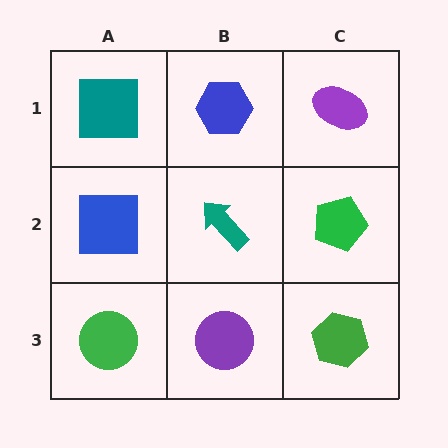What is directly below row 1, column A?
A blue square.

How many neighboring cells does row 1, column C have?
2.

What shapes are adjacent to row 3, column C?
A green pentagon (row 2, column C), a purple circle (row 3, column B).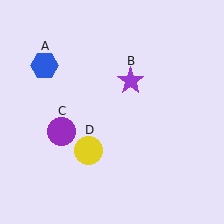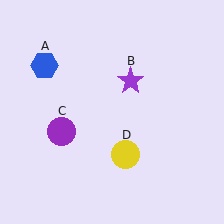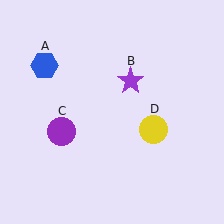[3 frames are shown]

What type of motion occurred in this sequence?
The yellow circle (object D) rotated counterclockwise around the center of the scene.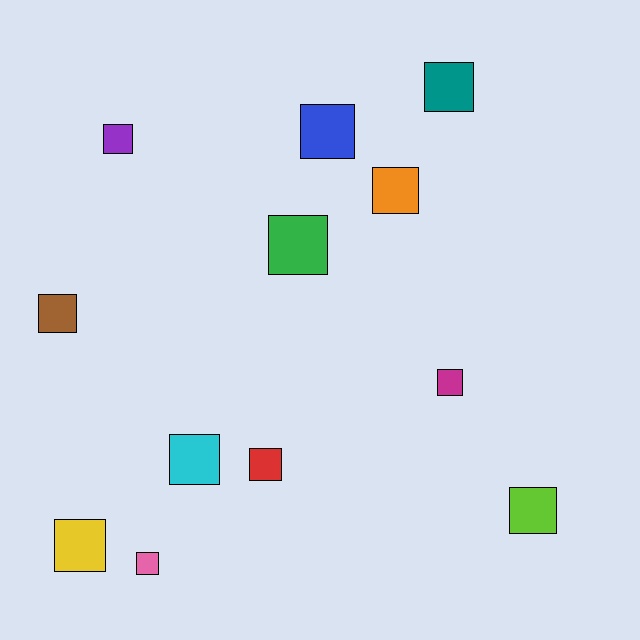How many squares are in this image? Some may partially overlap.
There are 12 squares.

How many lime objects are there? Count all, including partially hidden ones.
There is 1 lime object.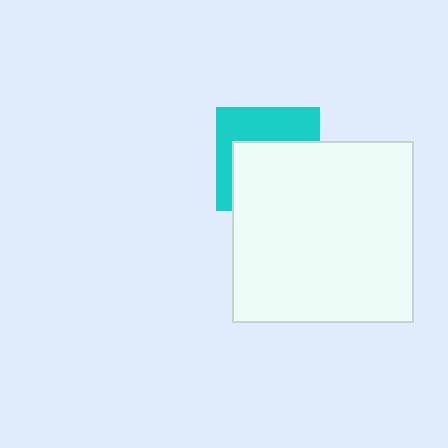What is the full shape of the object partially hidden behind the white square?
The partially hidden object is a cyan square.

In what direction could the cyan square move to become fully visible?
The cyan square could move up. That would shift it out from behind the white square entirely.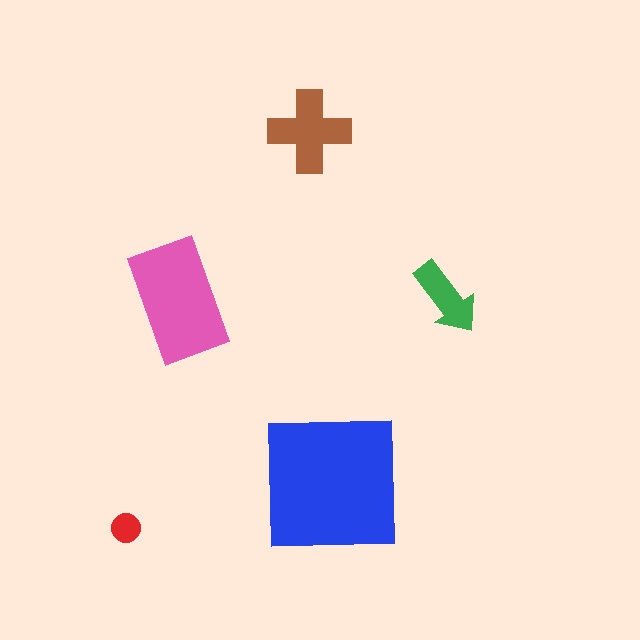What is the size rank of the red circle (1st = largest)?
5th.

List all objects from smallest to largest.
The red circle, the green arrow, the brown cross, the pink rectangle, the blue square.